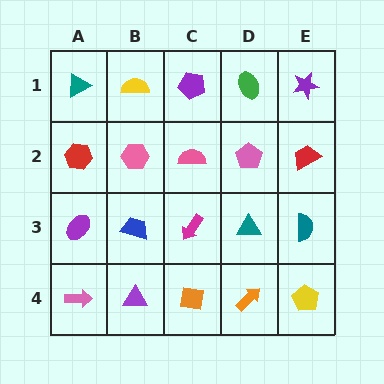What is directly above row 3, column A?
A red hexagon.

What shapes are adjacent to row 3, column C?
A pink semicircle (row 2, column C), an orange square (row 4, column C), a blue trapezoid (row 3, column B), a teal triangle (row 3, column D).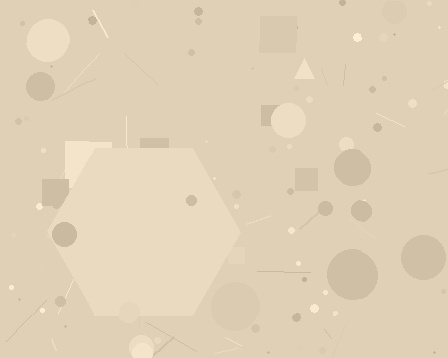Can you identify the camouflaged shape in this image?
The camouflaged shape is a hexagon.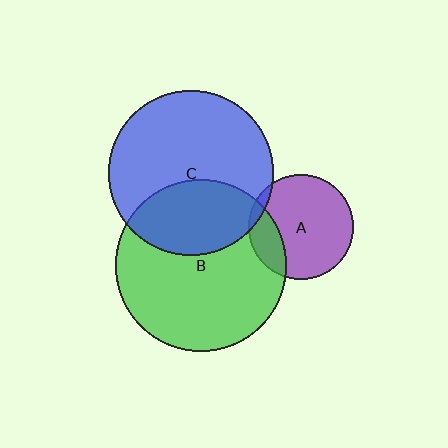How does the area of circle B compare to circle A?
Approximately 2.7 times.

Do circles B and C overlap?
Yes.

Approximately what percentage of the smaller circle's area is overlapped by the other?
Approximately 35%.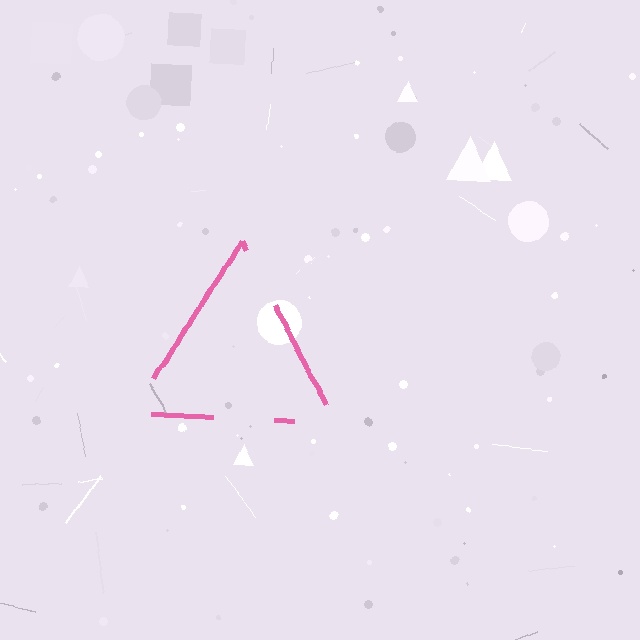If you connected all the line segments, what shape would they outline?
They would outline a triangle.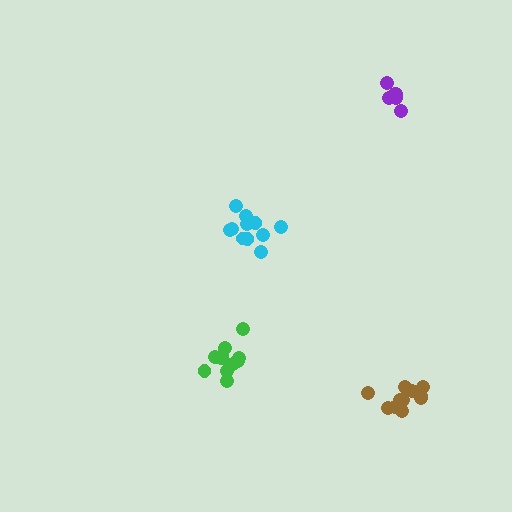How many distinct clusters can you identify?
There are 4 distinct clusters.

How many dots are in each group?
Group 1: 6 dots, Group 2: 11 dots, Group 3: 11 dots, Group 4: 12 dots (40 total).